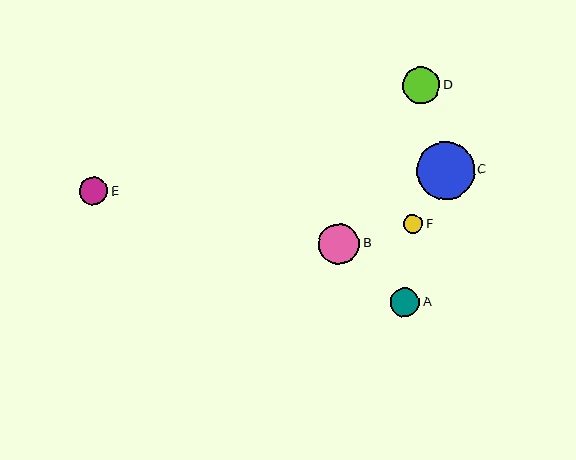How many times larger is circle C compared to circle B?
Circle C is approximately 1.4 times the size of circle B.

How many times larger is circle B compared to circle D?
Circle B is approximately 1.1 times the size of circle D.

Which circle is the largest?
Circle C is the largest with a size of approximately 58 pixels.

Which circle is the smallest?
Circle F is the smallest with a size of approximately 20 pixels.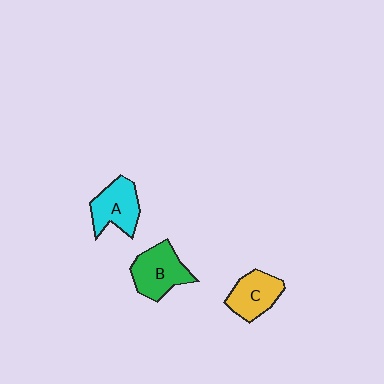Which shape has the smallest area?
Shape C (yellow).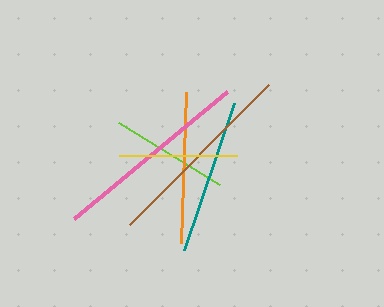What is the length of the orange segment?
The orange segment is approximately 151 pixels long.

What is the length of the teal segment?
The teal segment is approximately 155 pixels long.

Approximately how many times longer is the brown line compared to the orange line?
The brown line is approximately 1.3 times the length of the orange line.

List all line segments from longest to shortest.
From longest to shortest: pink, brown, teal, orange, lime, yellow.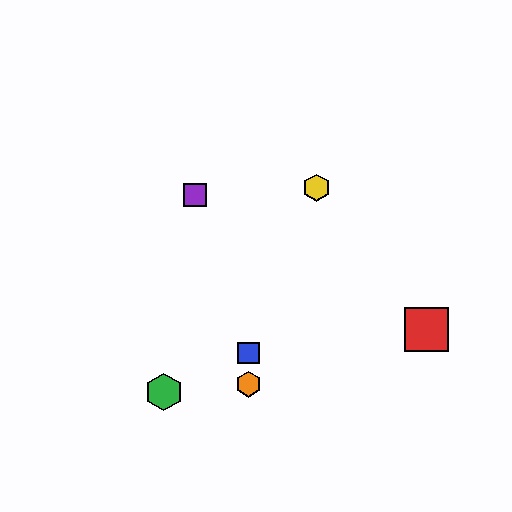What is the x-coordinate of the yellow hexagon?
The yellow hexagon is at x≈316.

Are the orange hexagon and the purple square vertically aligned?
No, the orange hexagon is at x≈248 and the purple square is at x≈195.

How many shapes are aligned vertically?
2 shapes (the blue square, the orange hexagon) are aligned vertically.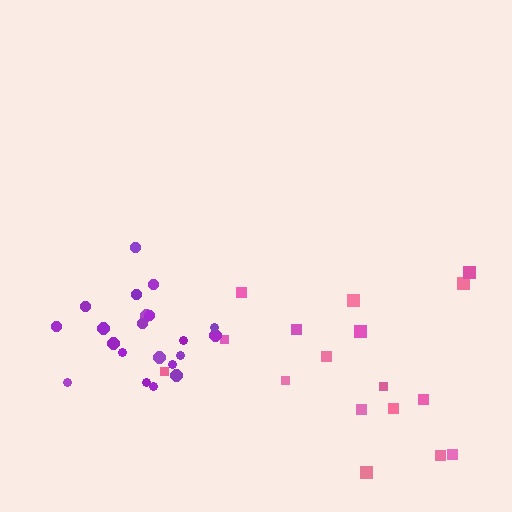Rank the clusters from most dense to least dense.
purple, pink.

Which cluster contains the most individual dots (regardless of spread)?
Purple (21).